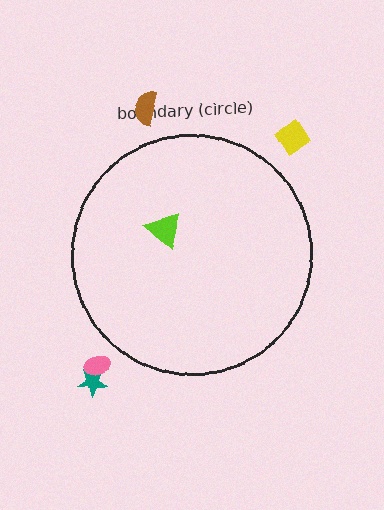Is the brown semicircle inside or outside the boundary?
Outside.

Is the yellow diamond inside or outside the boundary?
Outside.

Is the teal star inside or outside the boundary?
Outside.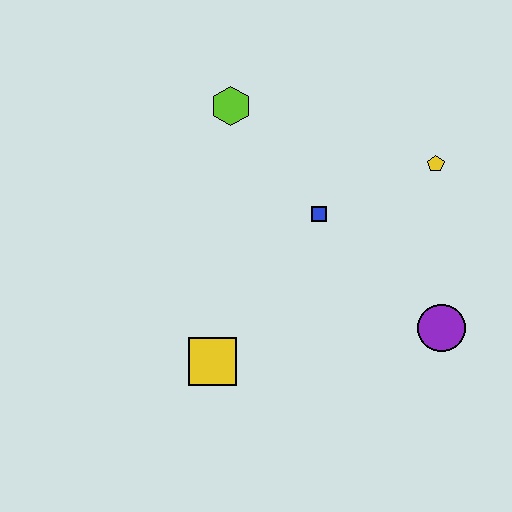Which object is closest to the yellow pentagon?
The blue square is closest to the yellow pentagon.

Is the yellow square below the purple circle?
Yes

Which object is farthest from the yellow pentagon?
The yellow square is farthest from the yellow pentagon.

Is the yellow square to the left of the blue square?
Yes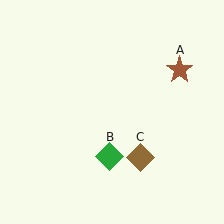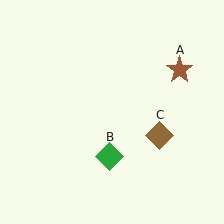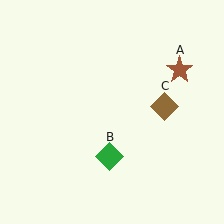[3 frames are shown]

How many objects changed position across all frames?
1 object changed position: brown diamond (object C).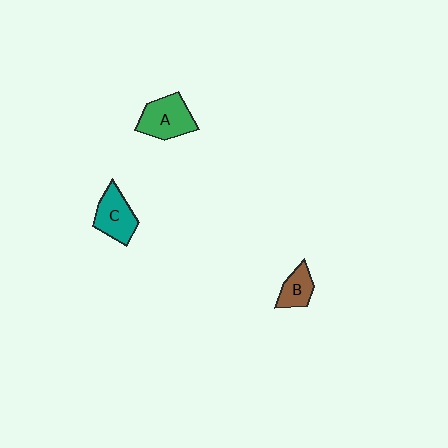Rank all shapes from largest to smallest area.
From largest to smallest: A (green), C (teal), B (brown).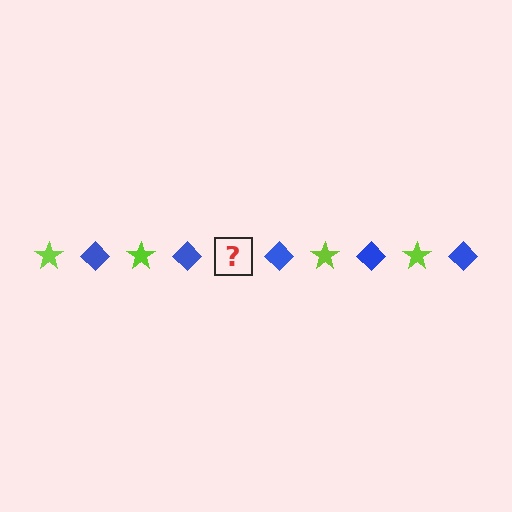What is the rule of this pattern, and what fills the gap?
The rule is that the pattern alternates between lime star and blue diamond. The gap should be filled with a lime star.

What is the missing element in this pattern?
The missing element is a lime star.